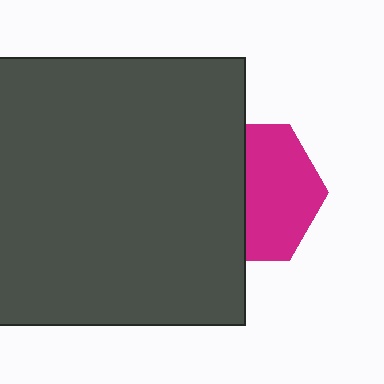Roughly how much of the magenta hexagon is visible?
About half of it is visible (roughly 54%).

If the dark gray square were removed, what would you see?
You would see the complete magenta hexagon.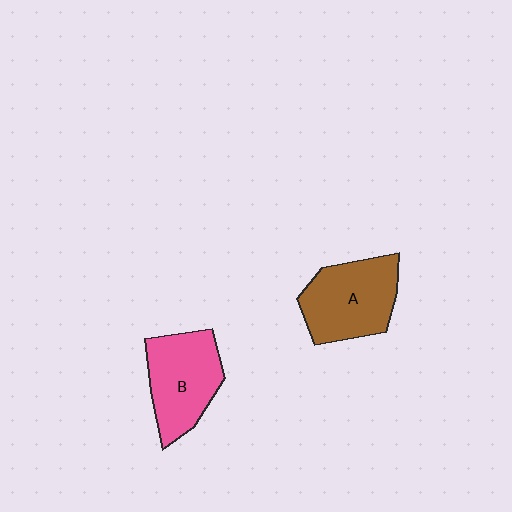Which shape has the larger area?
Shape A (brown).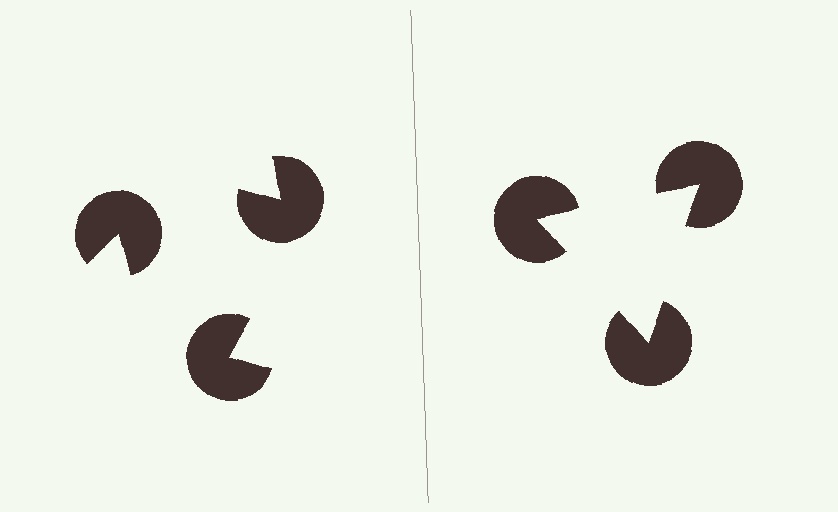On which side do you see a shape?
An illusory triangle appears on the right side. On the left side the wedge cuts are rotated, so no coherent shape forms.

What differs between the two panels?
The pac-man discs are positioned identically on both sides; only the wedge orientations differ. On the right they align to a triangle; on the left they are misaligned.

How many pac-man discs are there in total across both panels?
6 — 3 on each side.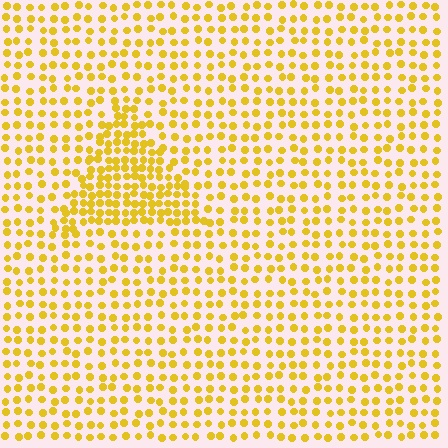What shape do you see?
I see a triangle.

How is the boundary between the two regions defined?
The boundary is defined by a change in element density (approximately 1.9x ratio). All elements are the same color, size, and shape.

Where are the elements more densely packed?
The elements are more densely packed inside the triangle boundary.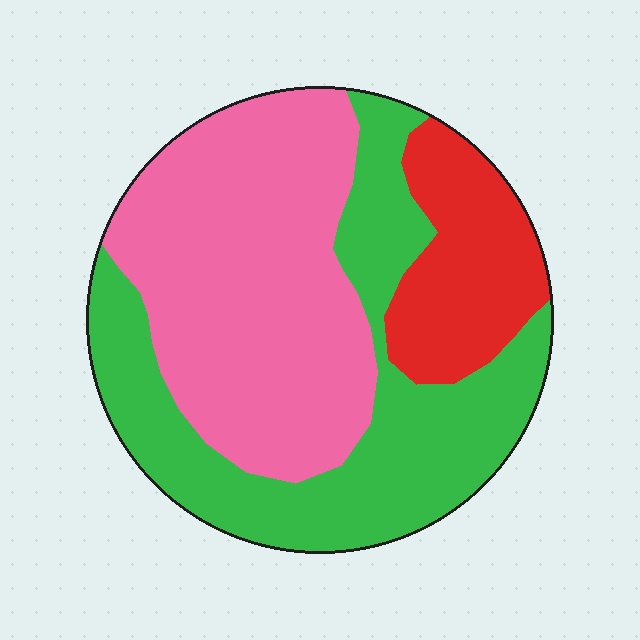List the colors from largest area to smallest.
From largest to smallest: pink, green, red.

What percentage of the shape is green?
Green takes up about two fifths (2/5) of the shape.